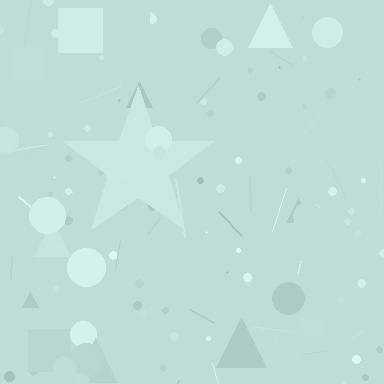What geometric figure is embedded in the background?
A star is embedded in the background.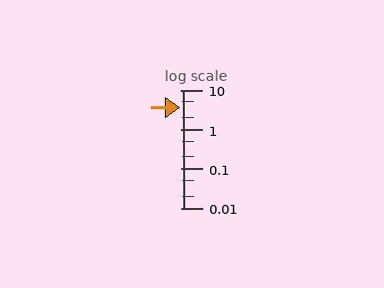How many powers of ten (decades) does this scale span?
The scale spans 3 decades, from 0.01 to 10.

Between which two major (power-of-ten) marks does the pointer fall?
The pointer is between 1 and 10.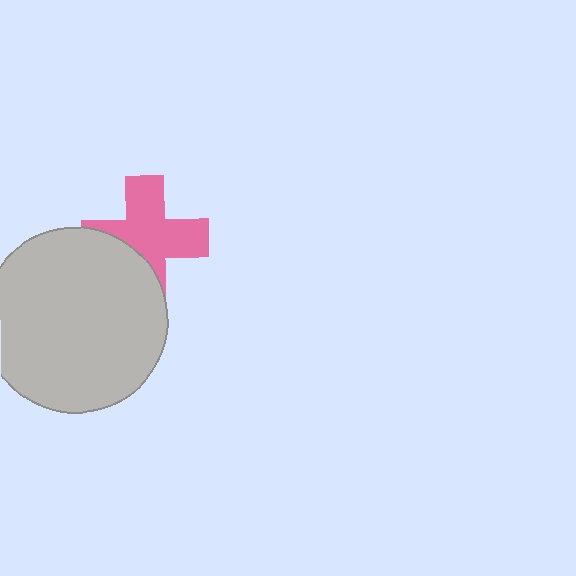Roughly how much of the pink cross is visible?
Most of it is visible (roughly 66%).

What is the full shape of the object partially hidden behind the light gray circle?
The partially hidden object is a pink cross.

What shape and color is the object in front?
The object in front is a light gray circle.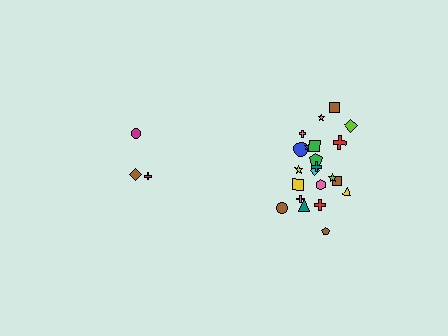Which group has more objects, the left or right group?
The right group.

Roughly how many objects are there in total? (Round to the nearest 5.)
Roughly 25 objects in total.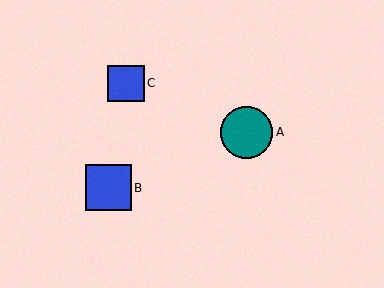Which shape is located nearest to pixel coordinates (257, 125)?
The teal circle (labeled A) at (247, 132) is nearest to that location.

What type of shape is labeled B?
Shape B is a blue square.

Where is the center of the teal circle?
The center of the teal circle is at (247, 132).